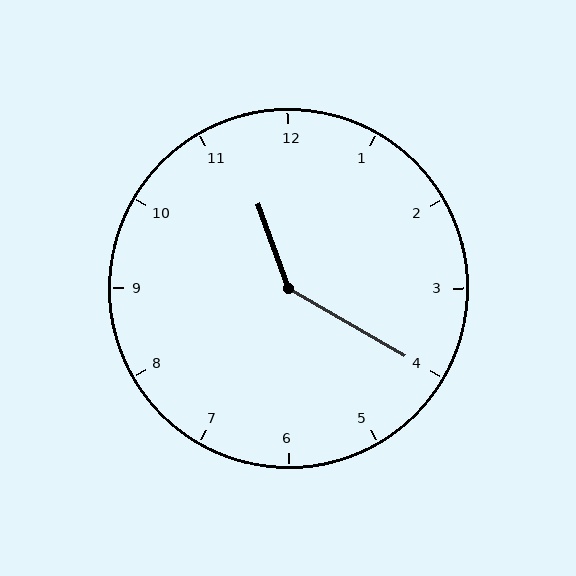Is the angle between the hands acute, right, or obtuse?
It is obtuse.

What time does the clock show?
11:20.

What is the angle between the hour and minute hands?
Approximately 140 degrees.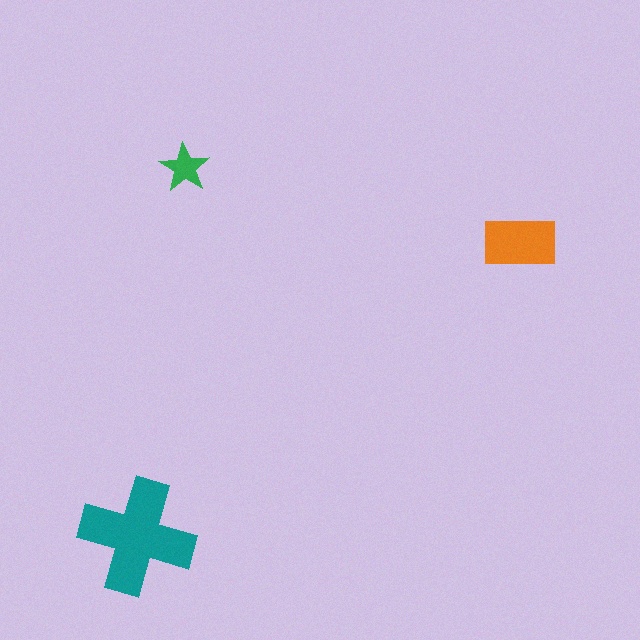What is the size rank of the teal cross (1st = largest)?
1st.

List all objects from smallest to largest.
The green star, the orange rectangle, the teal cross.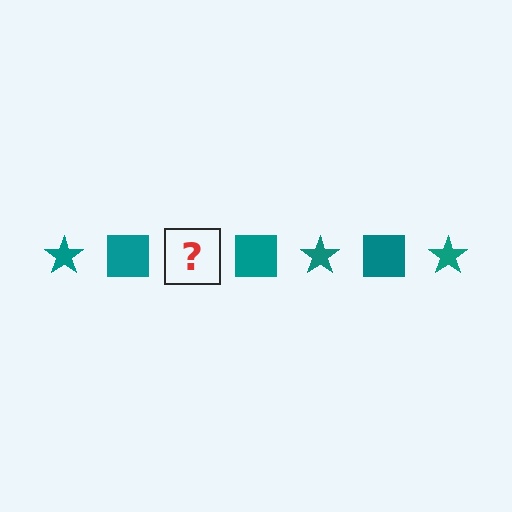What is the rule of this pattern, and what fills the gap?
The rule is that the pattern cycles through star, square shapes in teal. The gap should be filled with a teal star.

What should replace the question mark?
The question mark should be replaced with a teal star.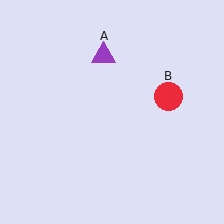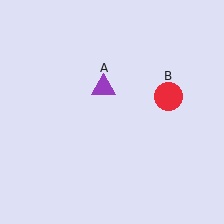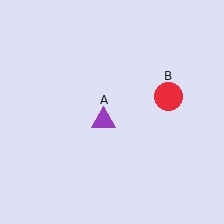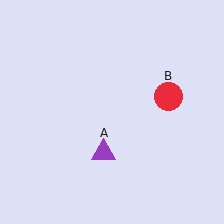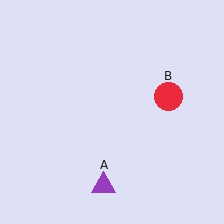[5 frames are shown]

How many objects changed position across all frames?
1 object changed position: purple triangle (object A).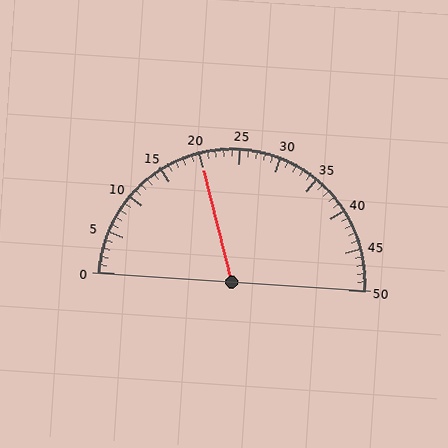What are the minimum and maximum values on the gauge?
The gauge ranges from 0 to 50.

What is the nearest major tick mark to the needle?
The nearest major tick mark is 20.